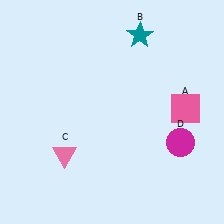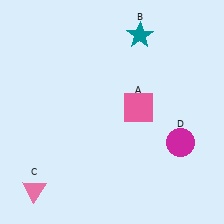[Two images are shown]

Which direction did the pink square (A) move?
The pink square (A) moved left.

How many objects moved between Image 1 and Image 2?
2 objects moved between the two images.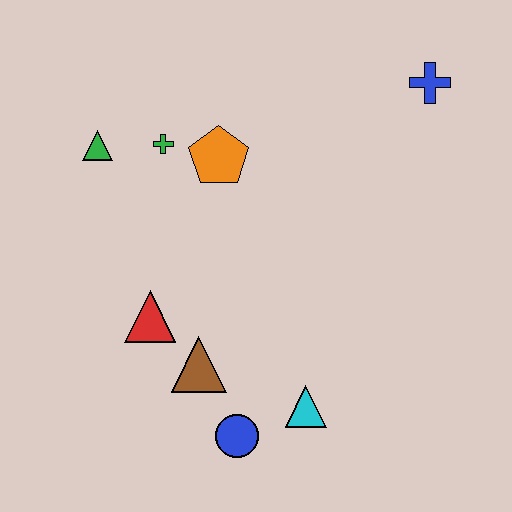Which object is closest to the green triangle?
The green cross is closest to the green triangle.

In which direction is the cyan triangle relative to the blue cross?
The cyan triangle is below the blue cross.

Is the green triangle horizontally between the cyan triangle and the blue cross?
No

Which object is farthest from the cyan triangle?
The blue cross is farthest from the cyan triangle.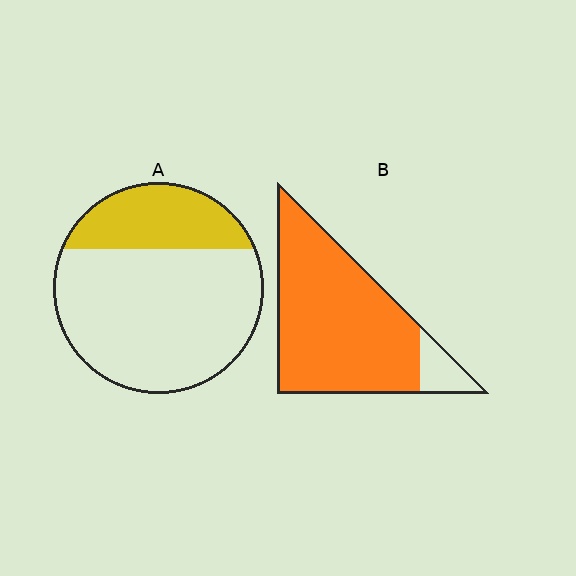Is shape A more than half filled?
No.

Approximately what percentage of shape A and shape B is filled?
A is approximately 25% and B is approximately 90%.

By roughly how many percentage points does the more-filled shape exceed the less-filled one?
By roughly 60 percentage points (B over A).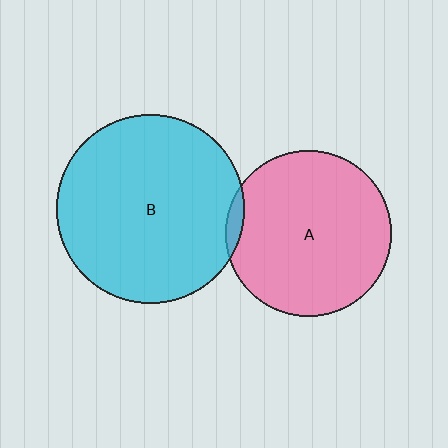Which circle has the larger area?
Circle B (cyan).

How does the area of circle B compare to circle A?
Approximately 1.3 times.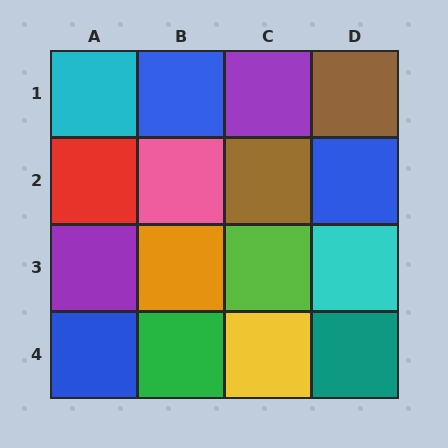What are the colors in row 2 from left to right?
Red, pink, brown, blue.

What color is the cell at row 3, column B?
Orange.